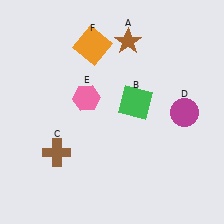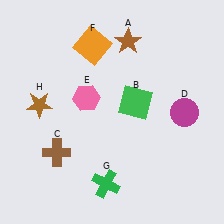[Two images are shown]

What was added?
A green cross (G), a brown star (H) were added in Image 2.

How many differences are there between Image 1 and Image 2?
There are 2 differences between the two images.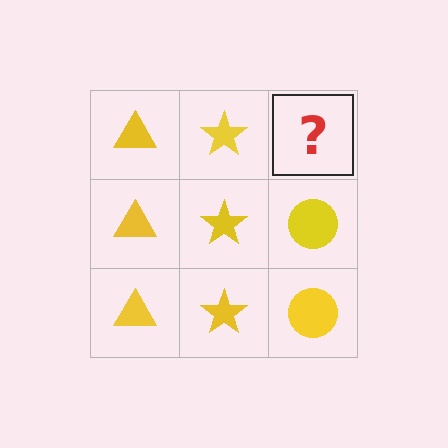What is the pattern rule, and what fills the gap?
The rule is that each column has a consistent shape. The gap should be filled with a yellow circle.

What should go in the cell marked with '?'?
The missing cell should contain a yellow circle.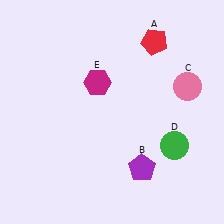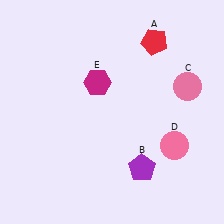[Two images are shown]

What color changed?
The circle (D) changed from green in Image 1 to pink in Image 2.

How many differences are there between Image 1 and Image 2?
There is 1 difference between the two images.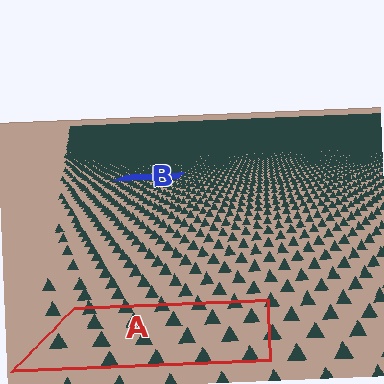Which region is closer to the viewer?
Region A is closer. The texture elements there are larger and more spread out.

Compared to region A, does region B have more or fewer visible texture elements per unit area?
Region B has more texture elements per unit area — they are packed more densely because it is farther away.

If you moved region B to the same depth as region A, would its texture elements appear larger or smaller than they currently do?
They would appear larger. At a closer depth, the same texture elements are projected at a bigger on-screen size.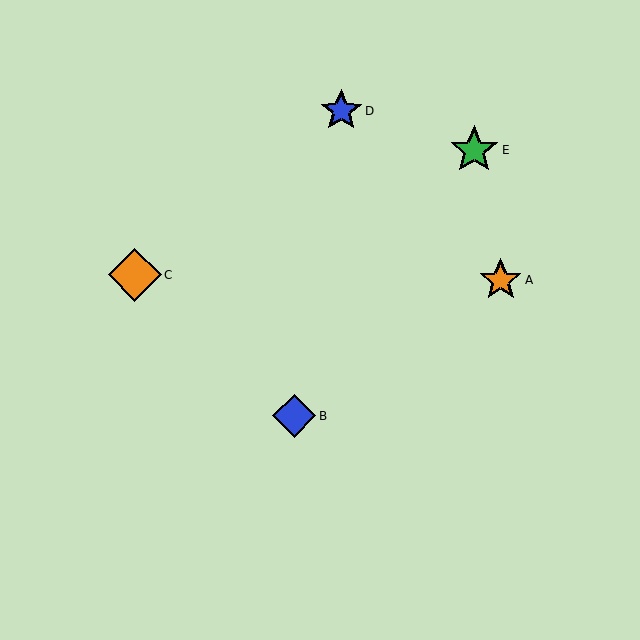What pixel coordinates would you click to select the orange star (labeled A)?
Click at (501, 280) to select the orange star A.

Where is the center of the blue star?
The center of the blue star is at (341, 111).